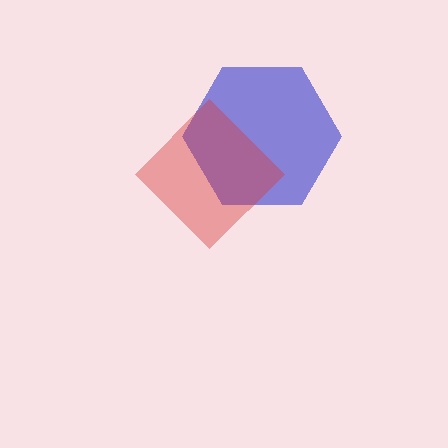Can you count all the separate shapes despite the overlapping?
Yes, there are 2 separate shapes.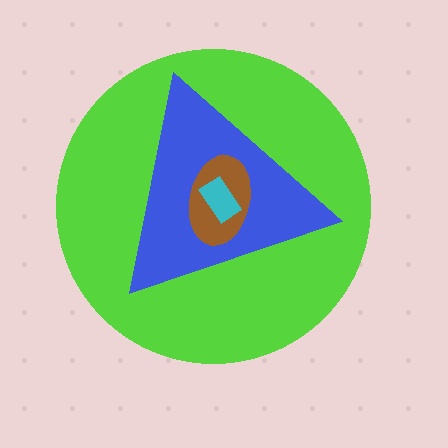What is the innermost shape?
The cyan rectangle.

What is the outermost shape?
The lime circle.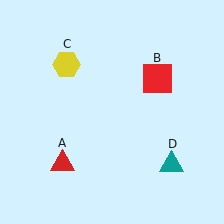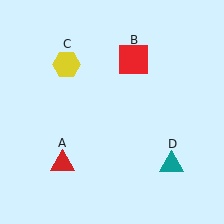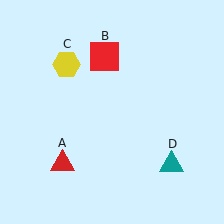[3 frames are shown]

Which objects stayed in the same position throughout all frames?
Red triangle (object A) and yellow hexagon (object C) and teal triangle (object D) remained stationary.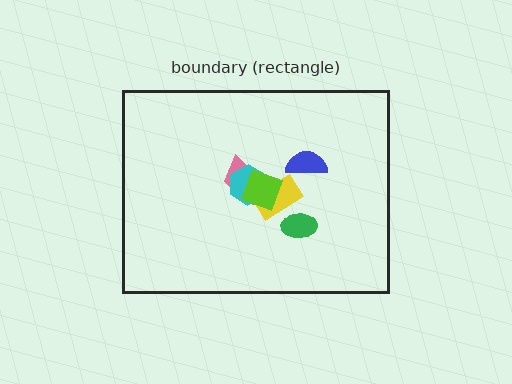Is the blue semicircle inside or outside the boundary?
Inside.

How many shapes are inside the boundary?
7 inside, 0 outside.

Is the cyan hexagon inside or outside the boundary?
Inside.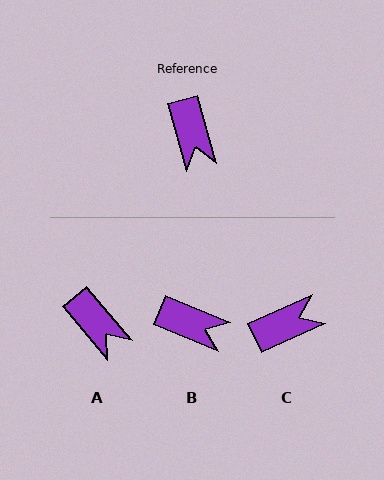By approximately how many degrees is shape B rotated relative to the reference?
Approximately 52 degrees counter-clockwise.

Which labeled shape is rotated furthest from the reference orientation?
C, about 99 degrees away.